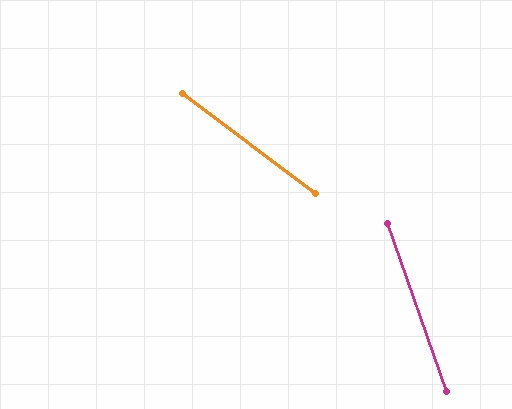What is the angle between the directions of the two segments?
Approximately 34 degrees.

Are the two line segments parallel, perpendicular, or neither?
Neither parallel nor perpendicular — they differ by about 34°.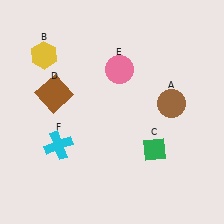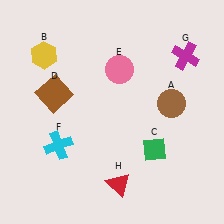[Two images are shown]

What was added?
A magenta cross (G), a red triangle (H) were added in Image 2.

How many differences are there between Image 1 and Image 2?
There are 2 differences between the two images.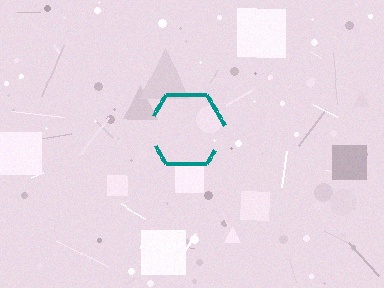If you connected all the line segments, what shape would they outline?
They would outline a hexagon.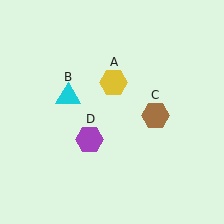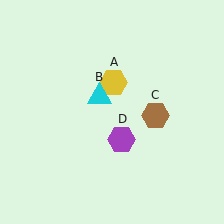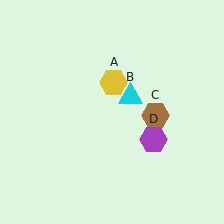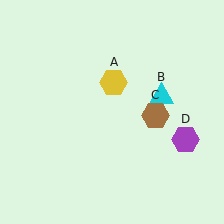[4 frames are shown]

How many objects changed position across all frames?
2 objects changed position: cyan triangle (object B), purple hexagon (object D).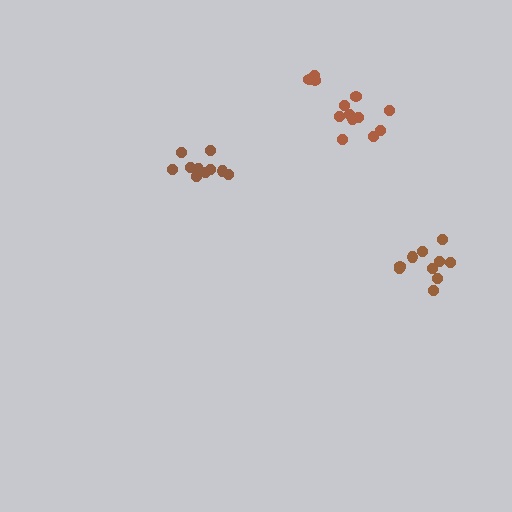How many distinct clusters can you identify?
There are 3 distinct clusters.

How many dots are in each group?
Group 1: 10 dots, Group 2: 10 dots, Group 3: 13 dots (33 total).